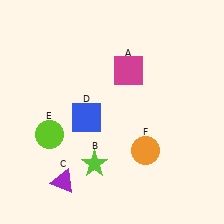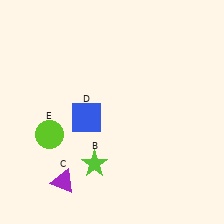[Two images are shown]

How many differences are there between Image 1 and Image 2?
There are 2 differences between the two images.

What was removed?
The magenta square (A), the orange circle (F) were removed in Image 2.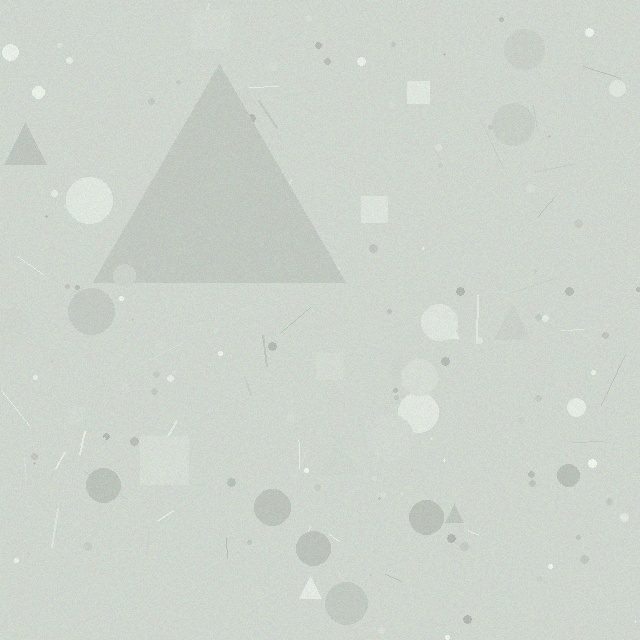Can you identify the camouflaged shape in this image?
The camouflaged shape is a triangle.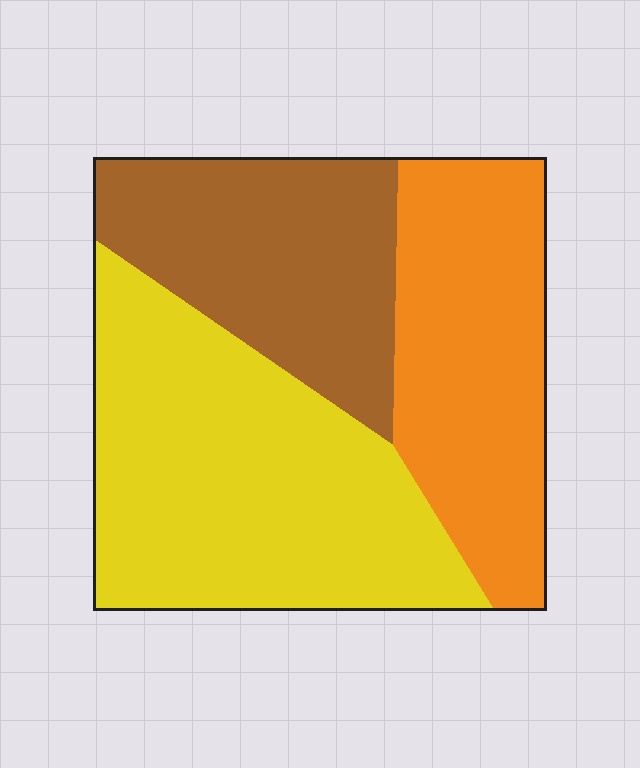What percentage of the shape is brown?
Brown covers 27% of the shape.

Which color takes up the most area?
Yellow, at roughly 45%.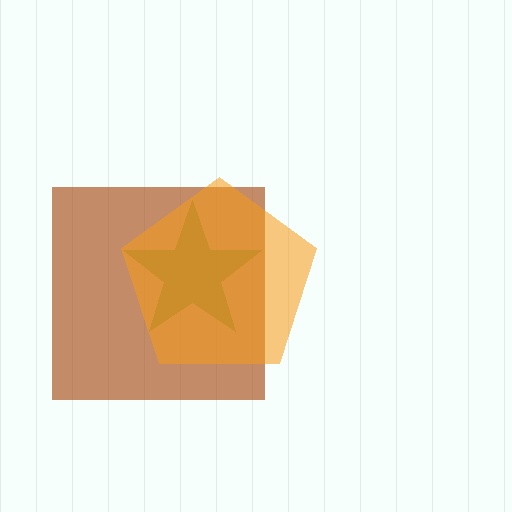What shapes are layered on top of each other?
The layered shapes are: a green star, a brown square, an orange pentagon.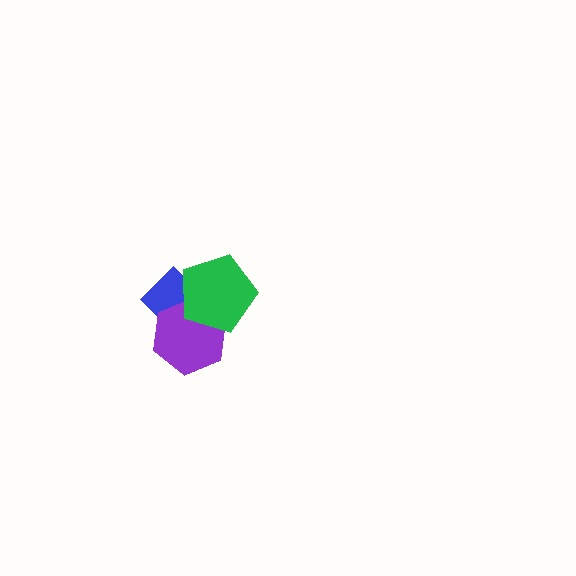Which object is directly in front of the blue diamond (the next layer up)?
The purple hexagon is directly in front of the blue diamond.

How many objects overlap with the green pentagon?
2 objects overlap with the green pentagon.